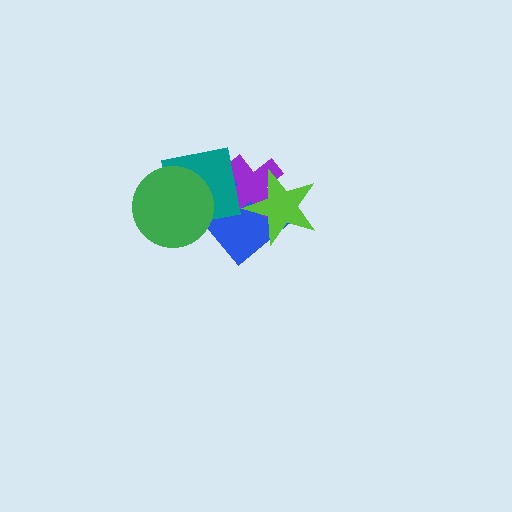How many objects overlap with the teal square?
3 objects overlap with the teal square.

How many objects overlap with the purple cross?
3 objects overlap with the purple cross.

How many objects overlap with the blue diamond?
3 objects overlap with the blue diamond.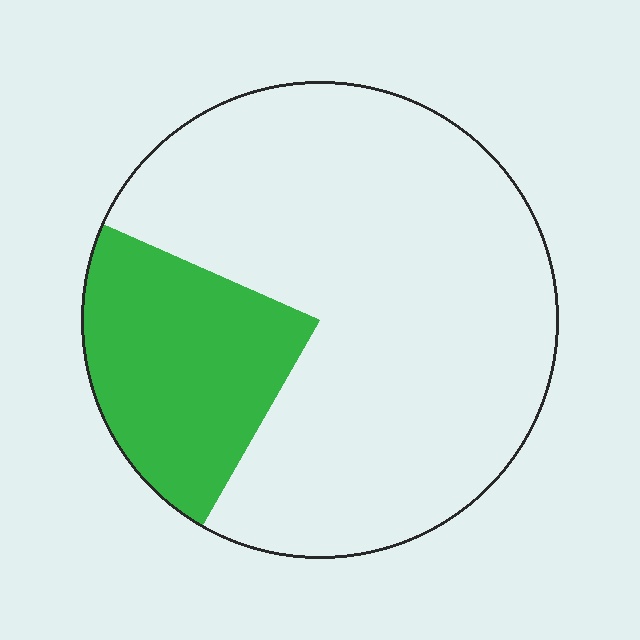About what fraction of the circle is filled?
About one quarter (1/4).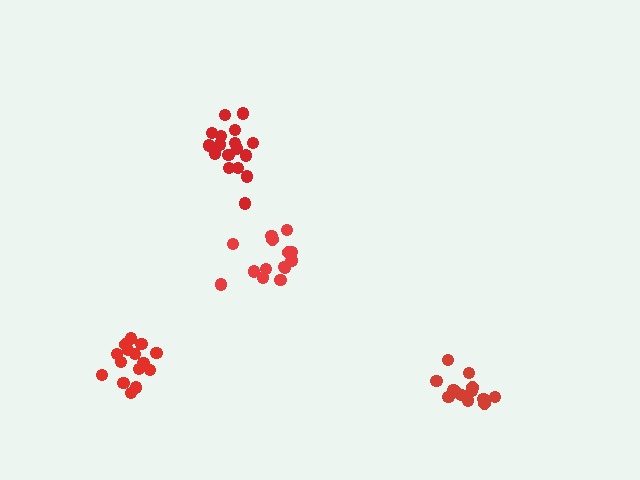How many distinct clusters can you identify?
There are 4 distinct clusters.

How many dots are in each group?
Group 1: 15 dots, Group 2: 17 dots, Group 3: 13 dots, Group 4: 15 dots (60 total).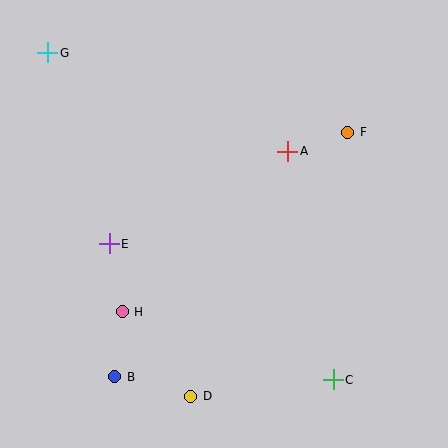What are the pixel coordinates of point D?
Point D is at (191, 396).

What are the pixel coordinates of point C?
Point C is at (333, 380).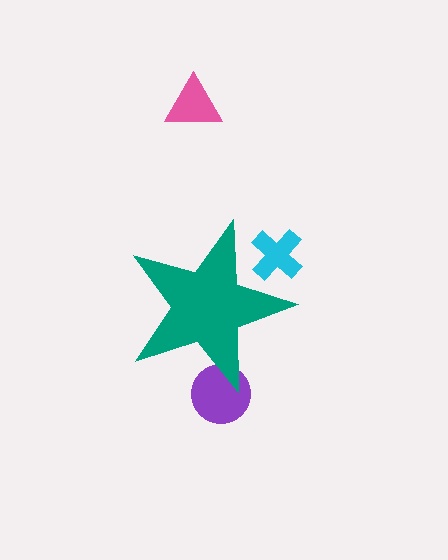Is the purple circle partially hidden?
Yes, the purple circle is partially hidden behind the teal star.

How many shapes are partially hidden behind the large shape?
2 shapes are partially hidden.